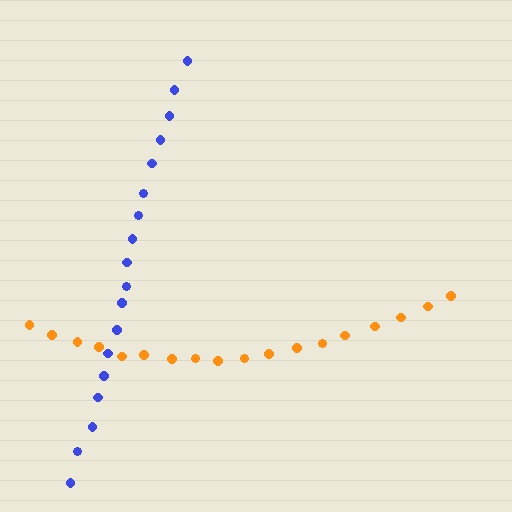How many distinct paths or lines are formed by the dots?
There are 2 distinct paths.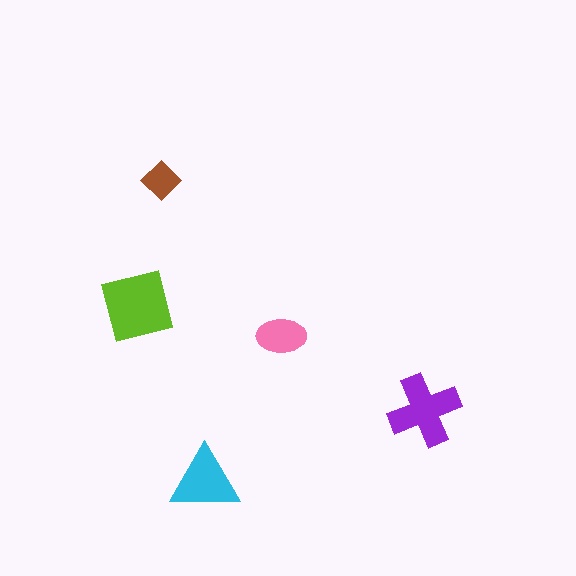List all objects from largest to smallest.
The lime square, the purple cross, the cyan triangle, the pink ellipse, the brown diamond.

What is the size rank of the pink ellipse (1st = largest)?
4th.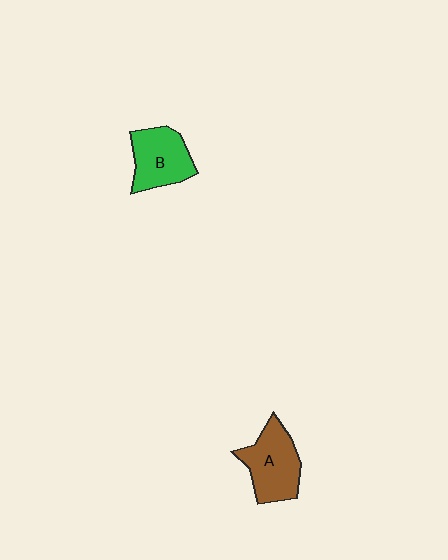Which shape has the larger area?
Shape A (brown).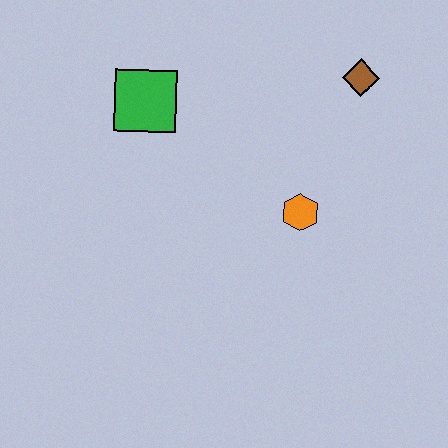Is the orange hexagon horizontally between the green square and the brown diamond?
Yes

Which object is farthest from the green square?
The brown diamond is farthest from the green square.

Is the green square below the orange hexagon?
No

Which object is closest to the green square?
The orange hexagon is closest to the green square.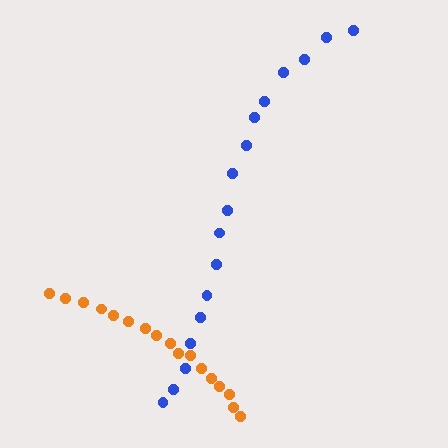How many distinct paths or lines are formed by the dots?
There are 2 distinct paths.